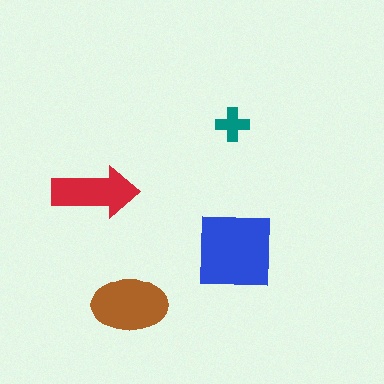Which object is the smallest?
The teal cross.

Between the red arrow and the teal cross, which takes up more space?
The red arrow.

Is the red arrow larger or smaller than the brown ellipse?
Smaller.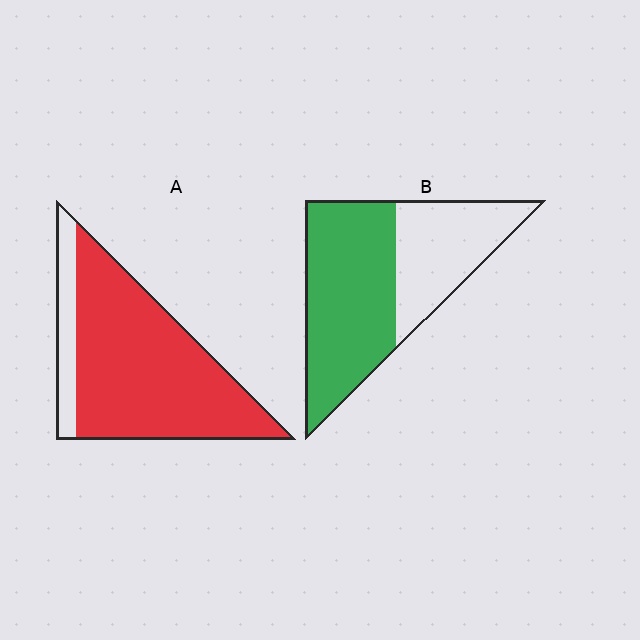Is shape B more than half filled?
Yes.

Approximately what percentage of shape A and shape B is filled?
A is approximately 85% and B is approximately 60%.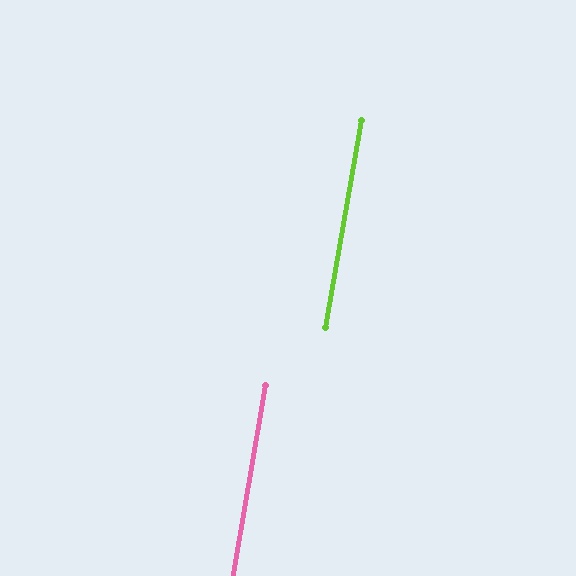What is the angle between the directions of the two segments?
Approximately 0 degrees.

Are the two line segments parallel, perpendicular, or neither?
Parallel — their directions differ by only 0.1°.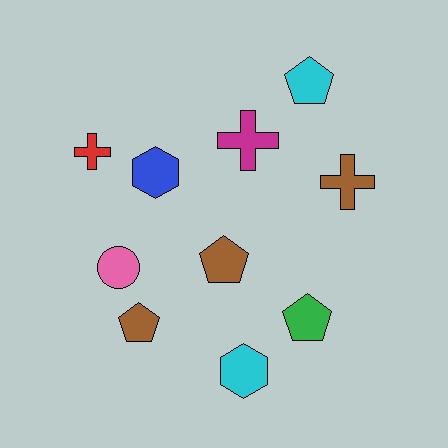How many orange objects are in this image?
There are no orange objects.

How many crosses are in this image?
There are 3 crosses.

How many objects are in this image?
There are 10 objects.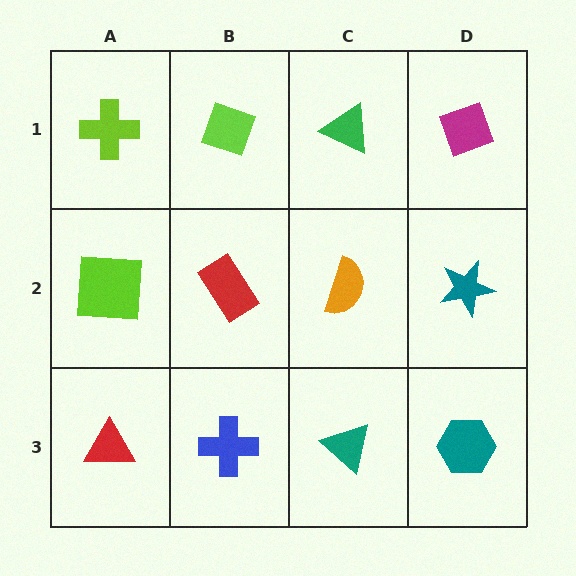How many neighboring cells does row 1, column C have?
3.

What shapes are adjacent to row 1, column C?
An orange semicircle (row 2, column C), a lime diamond (row 1, column B), a magenta diamond (row 1, column D).